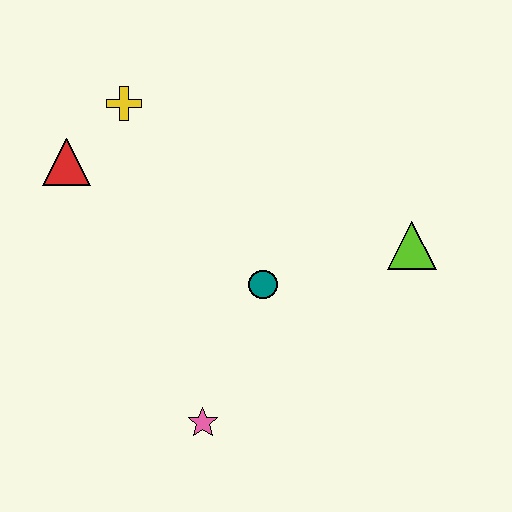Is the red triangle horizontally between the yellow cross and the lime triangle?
No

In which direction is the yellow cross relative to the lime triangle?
The yellow cross is to the left of the lime triangle.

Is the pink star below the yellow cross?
Yes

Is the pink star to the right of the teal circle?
No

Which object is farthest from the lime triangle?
The red triangle is farthest from the lime triangle.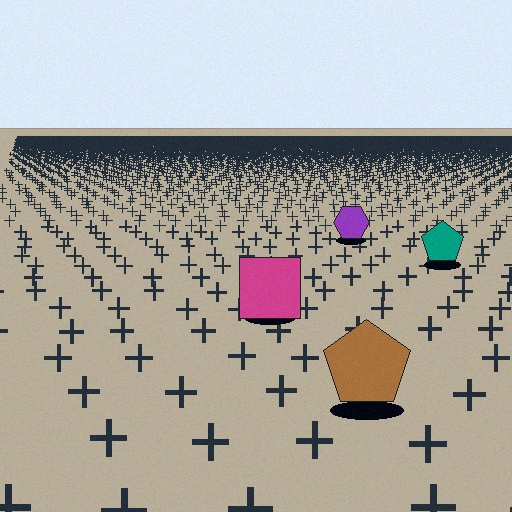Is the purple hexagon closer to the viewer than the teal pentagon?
No. The teal pentagon is closer — you can tell from the texture gradient: the ground texture is coarser near it.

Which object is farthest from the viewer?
The purple hexagon is farthest from the viewer. It appears smaller and the ground texture around it is denser.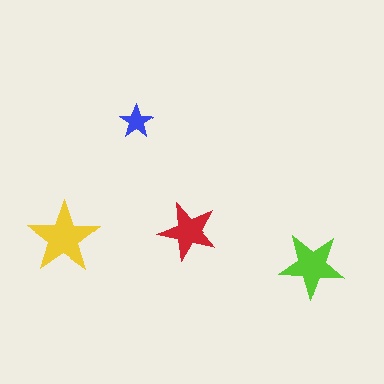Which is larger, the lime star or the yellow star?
The yellow one.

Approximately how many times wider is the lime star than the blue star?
About 2 times wider.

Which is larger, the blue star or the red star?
The red one.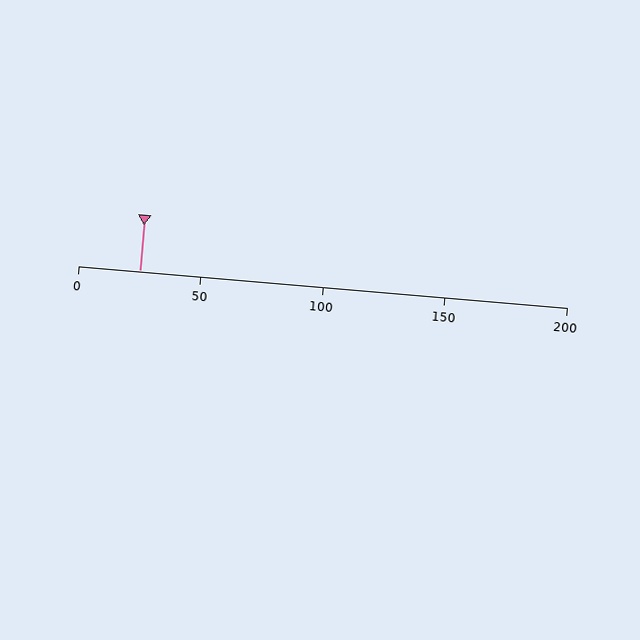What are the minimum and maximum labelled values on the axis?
The axis runs from 0 to 200.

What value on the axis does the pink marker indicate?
The marker indicates approximately 25.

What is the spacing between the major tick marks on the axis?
The major ticks are spaced 50 apart.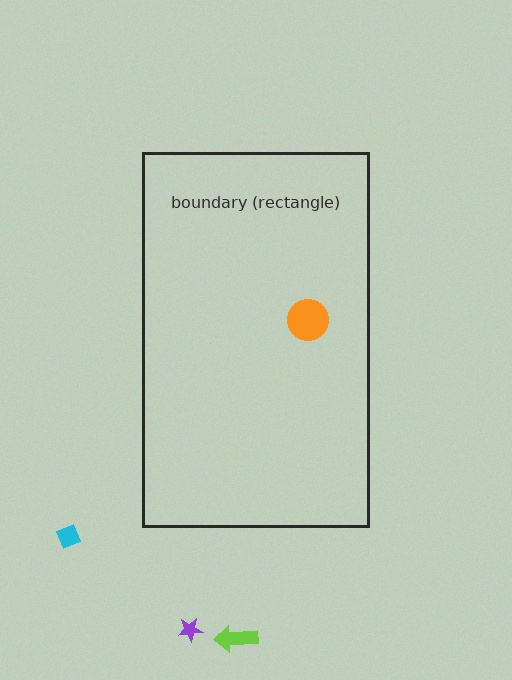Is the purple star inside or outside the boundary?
Outside.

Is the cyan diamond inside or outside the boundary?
Outside.